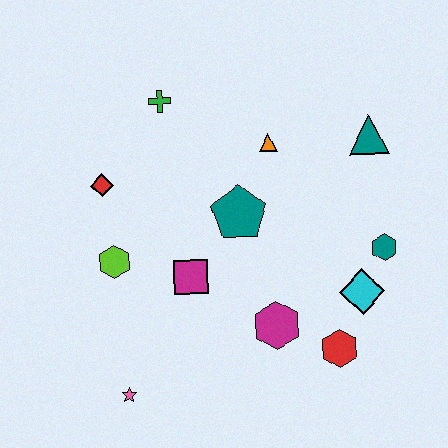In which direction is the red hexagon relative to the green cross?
The red hexagon is below the green cross.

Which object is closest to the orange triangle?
The teal pentagon is closest to the orange triangle.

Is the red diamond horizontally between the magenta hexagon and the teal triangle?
No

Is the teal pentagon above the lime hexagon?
Yes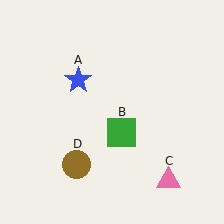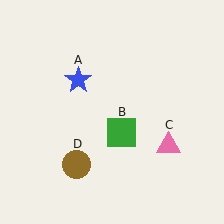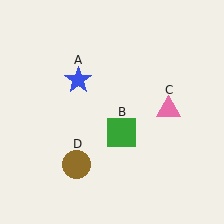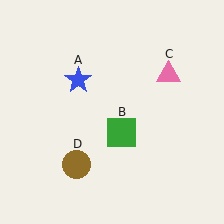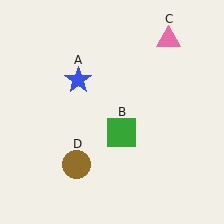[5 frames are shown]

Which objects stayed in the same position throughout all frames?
Blue star (object A) and green square (object B) and brown circle (object D) remained stationary.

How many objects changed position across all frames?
1 object changed position: pink triangle (object C).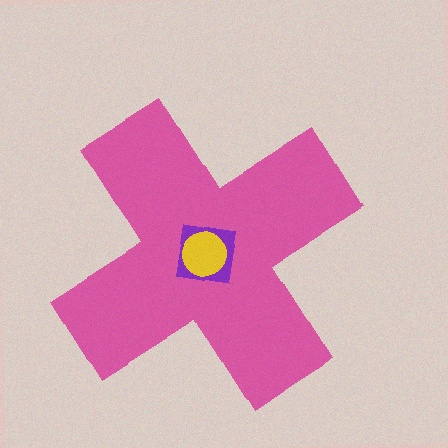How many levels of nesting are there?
3.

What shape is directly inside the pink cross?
The purple square.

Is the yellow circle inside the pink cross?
Yes.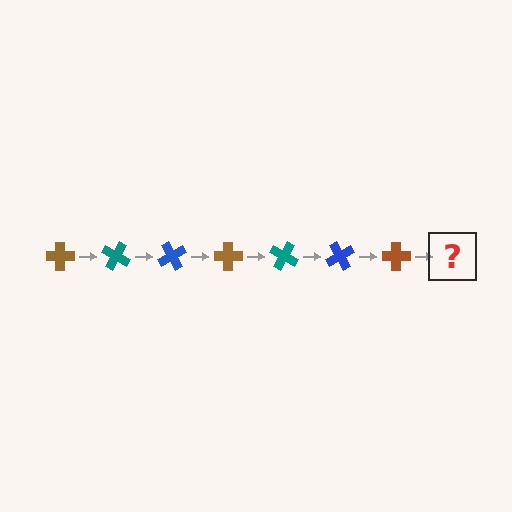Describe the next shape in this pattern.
It should be a teal cross, rotated 210 degrees from the start.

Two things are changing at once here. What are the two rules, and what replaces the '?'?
The two rules are that it rotates 30 degrees each step and the color cycles through brown, teal, and blue. The '?' should be a teal cross, rotated 210 degrees from the start.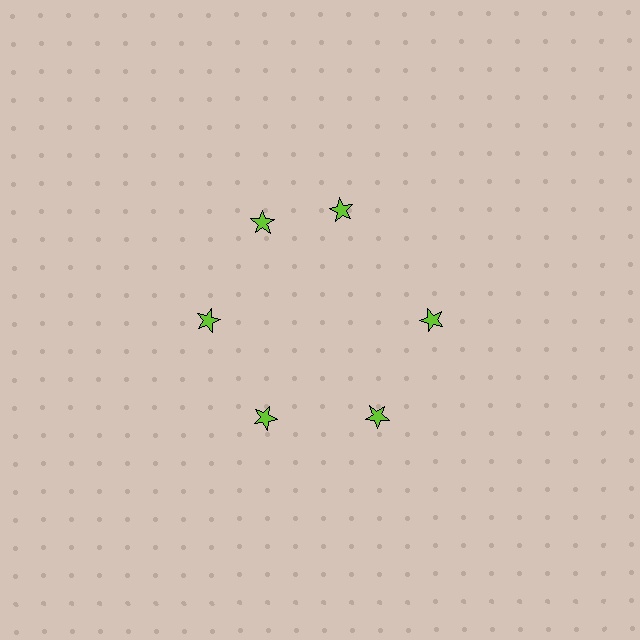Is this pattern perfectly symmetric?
No. The 6 lime stars are arranged in a ring, but one element near the 1 o'clock position is rotated out of alignment along the ring, breaking the 6-fold rotational symmetry.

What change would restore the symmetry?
The symmetry would be restored by rotating it back into even spacing with its neighbors so that all 6 stars sit at equal angles and equal distance from the center.